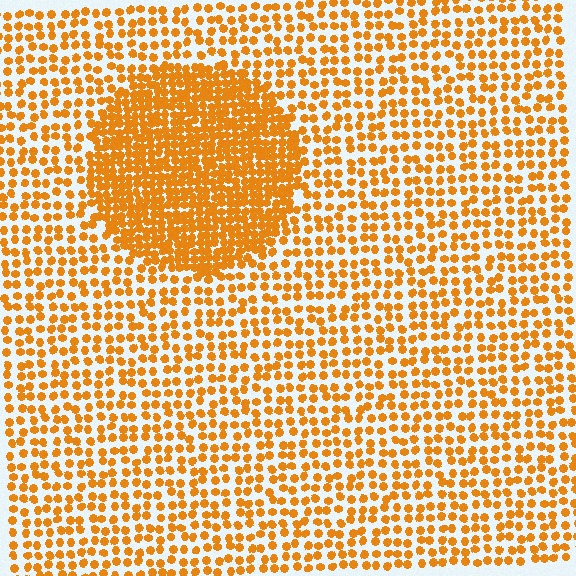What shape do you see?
I see a circle.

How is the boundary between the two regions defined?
The boundary is defined by a change in element density (approximately 2.2x ratio). All elements are the same color, size, and shape.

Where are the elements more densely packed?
The elements are more densely packed inside the circle boundary.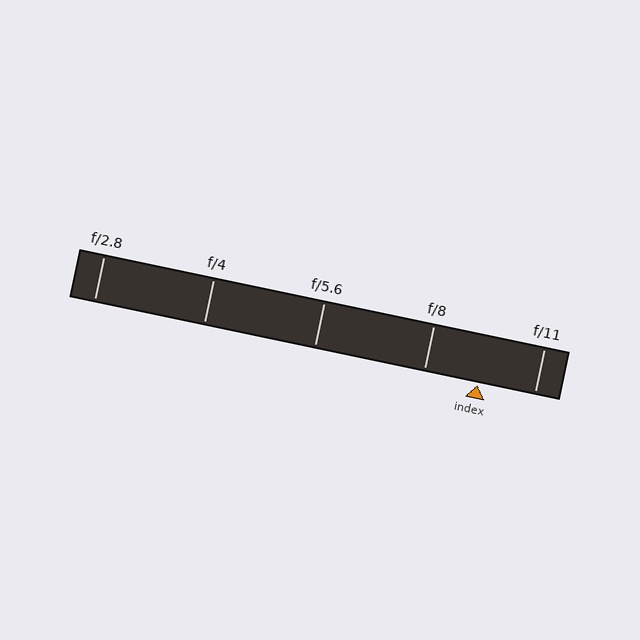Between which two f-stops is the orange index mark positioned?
The index mark is between f/8 and f/11.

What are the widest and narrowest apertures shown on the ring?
The widest aperture shown is f/2.8 and the narrowest is f/11.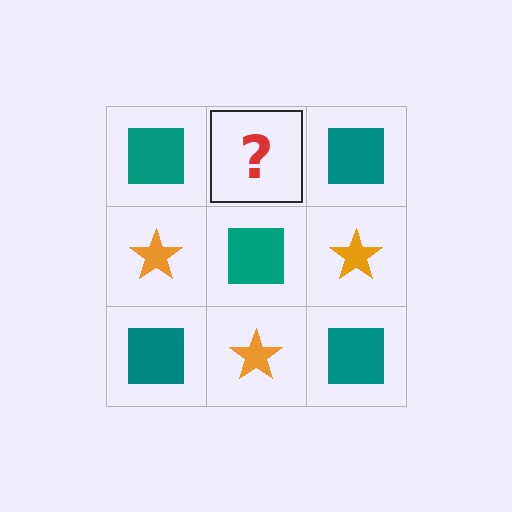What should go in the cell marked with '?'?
The missing cell should contain an orange star.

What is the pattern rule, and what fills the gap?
The rule is that it alternates teal square and orange star in a checkerboard pattern. The gap should be filled with an orange star.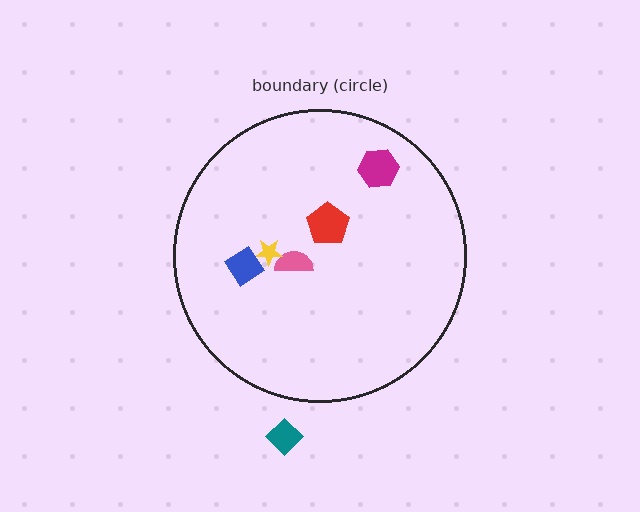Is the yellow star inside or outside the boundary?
Inside.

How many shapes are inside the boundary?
5 inside, 1 outside.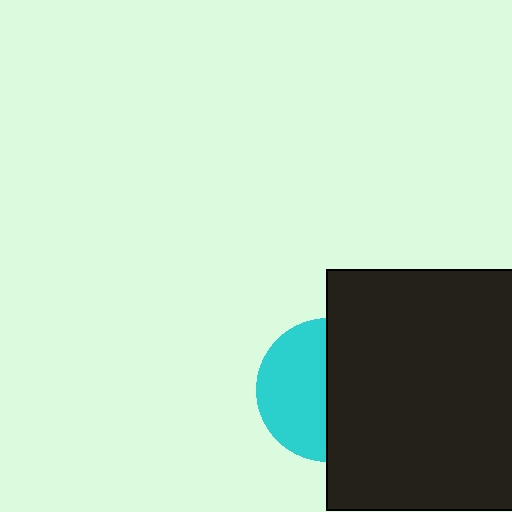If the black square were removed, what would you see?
You would see the complete cyan circle.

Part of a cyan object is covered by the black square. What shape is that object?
It is a circle.